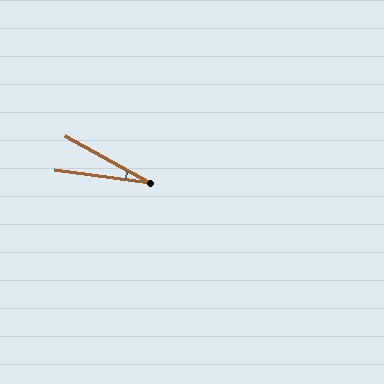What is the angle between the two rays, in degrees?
Approximately 21 degrees.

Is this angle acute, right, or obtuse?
It is acute.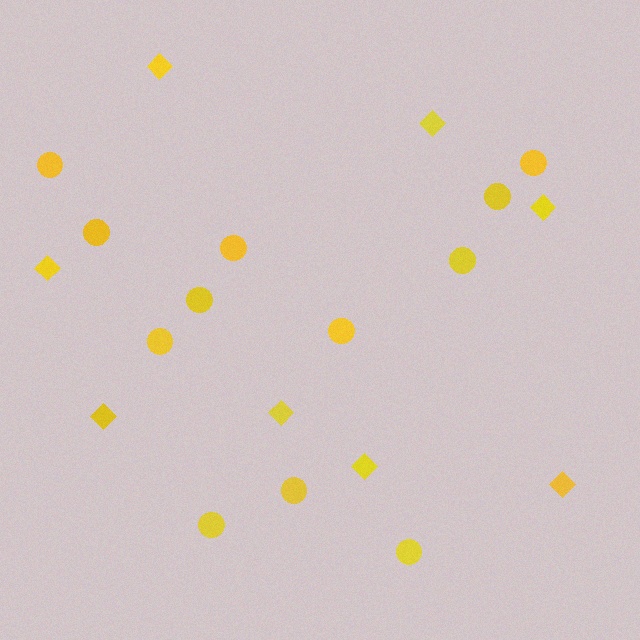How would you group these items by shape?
There are 2 groups: one group of circles (12) and one group of diamonds (8).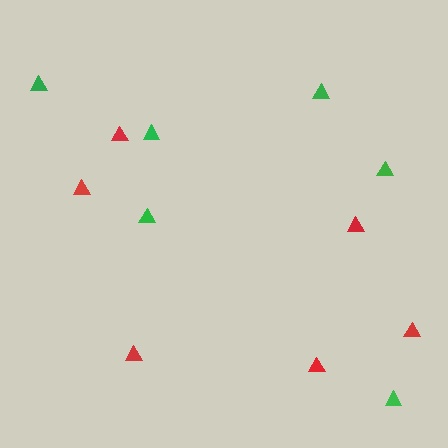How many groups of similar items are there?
There are 2 groups: one group of red triangles (6) and one group of green triangles (6).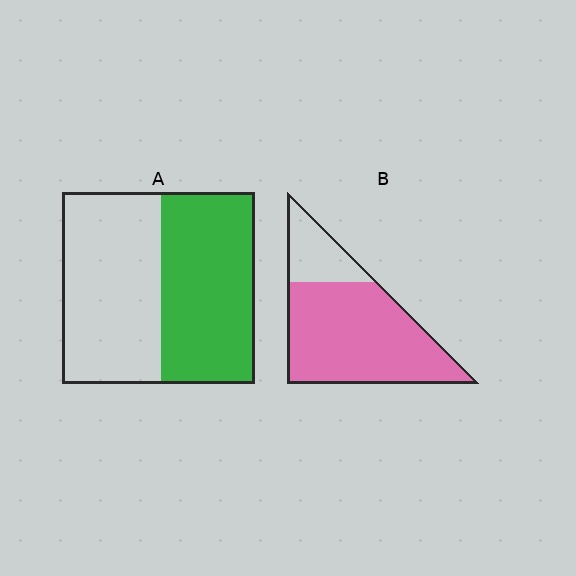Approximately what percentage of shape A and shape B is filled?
A is approximately 50% and B is approximately 80%.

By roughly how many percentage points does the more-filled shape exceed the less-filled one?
By roughly 30 percentage points (B over A).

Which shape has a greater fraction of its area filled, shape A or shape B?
Shape B.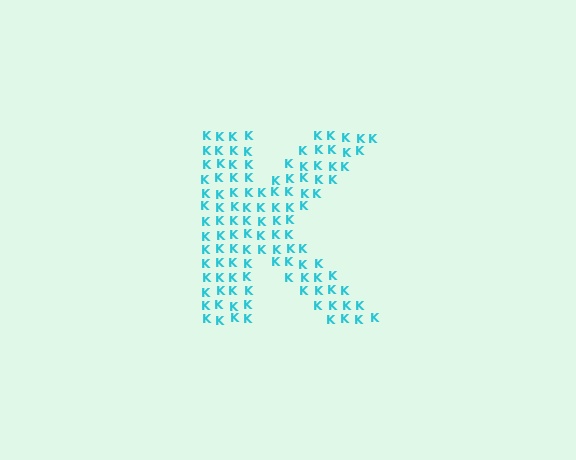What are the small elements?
The small elements are letter K's.